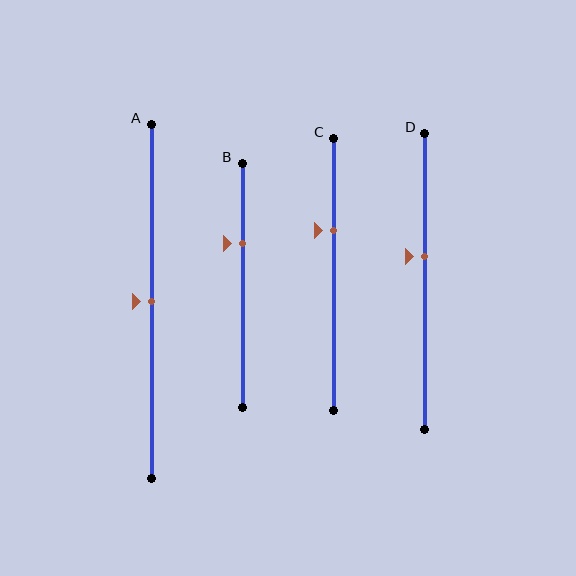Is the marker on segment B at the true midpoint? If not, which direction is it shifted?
No, the marker on segment B is shifted upward by about 17% of the segment length.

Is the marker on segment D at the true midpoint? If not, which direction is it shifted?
No, the marker on segment D is shifted upward by about 8% of the segment length.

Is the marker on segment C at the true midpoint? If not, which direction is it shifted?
No, the marker on segment C is shifted upward by about 16% of the segment length.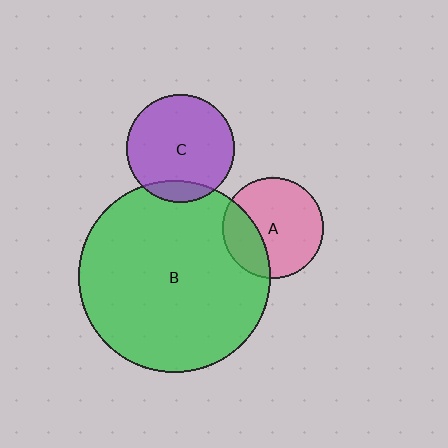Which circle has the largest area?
Circle B (green).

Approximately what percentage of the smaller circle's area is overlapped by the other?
Approximately 30%.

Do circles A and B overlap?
Yes.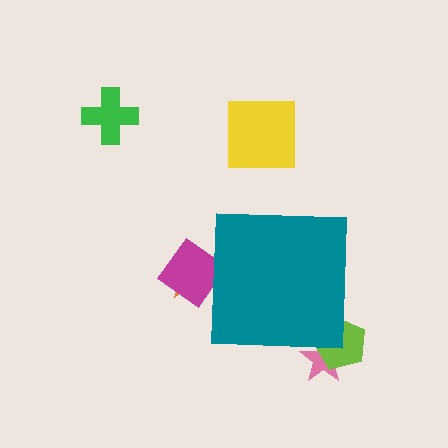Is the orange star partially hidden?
Yes, the orange star is partially hidden behind the teal square.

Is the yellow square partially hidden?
No, the yellow square is fully visible.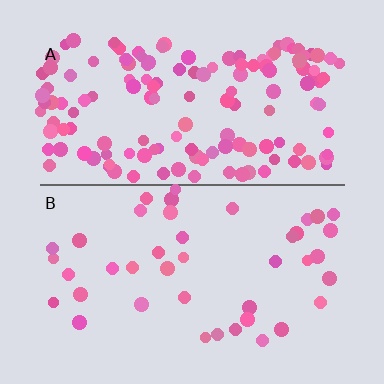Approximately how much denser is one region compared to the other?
Approximately 3.5× — region A over region B.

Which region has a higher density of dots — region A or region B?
A (the top).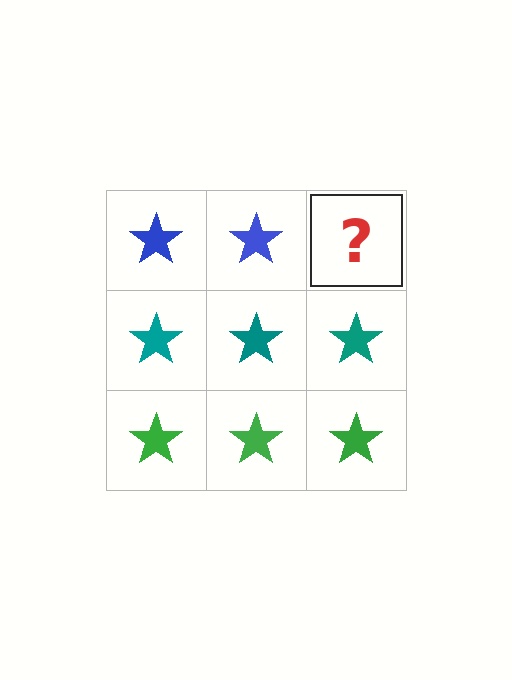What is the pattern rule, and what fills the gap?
The rule is that each row has a consistent color. The gap should be filled with a blue star.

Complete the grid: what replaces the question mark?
The question mark should be replaced with a blue star.